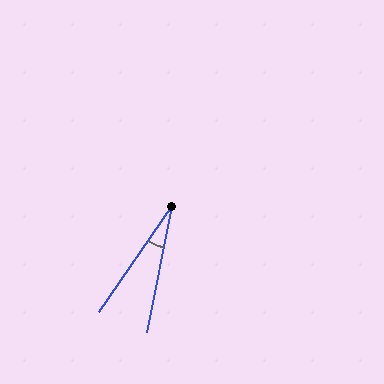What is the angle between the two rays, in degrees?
Approximately 24 degrees.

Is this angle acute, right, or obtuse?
It is acute.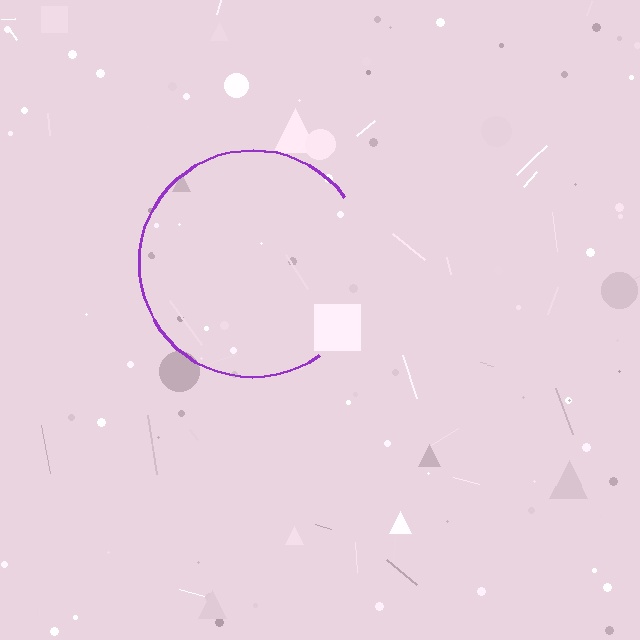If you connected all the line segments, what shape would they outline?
They would outline a circle.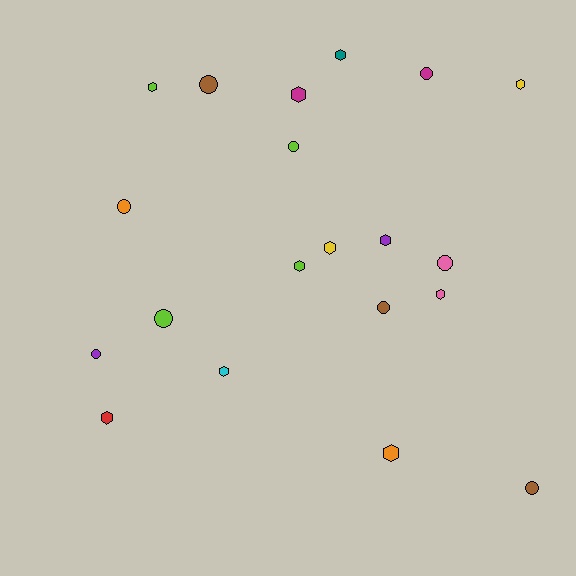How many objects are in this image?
There are 20 objects.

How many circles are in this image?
There are 9 circles.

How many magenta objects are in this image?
There are 2 magenta objects.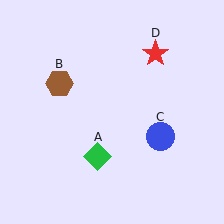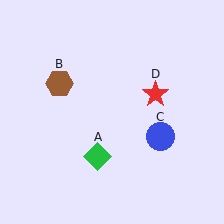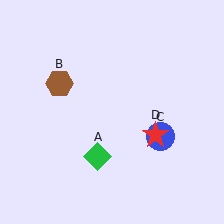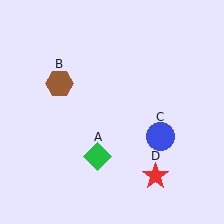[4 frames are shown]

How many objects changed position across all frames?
1 object changed position: red star (object D).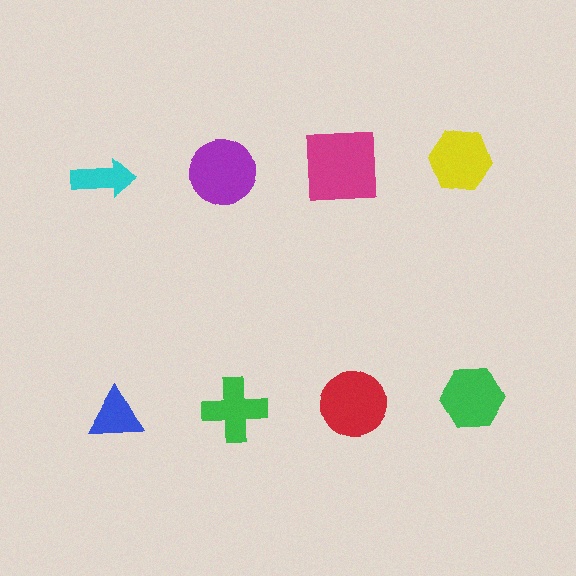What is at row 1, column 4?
A yellow hexagon.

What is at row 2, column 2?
A green cross.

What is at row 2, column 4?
A green hexagon.